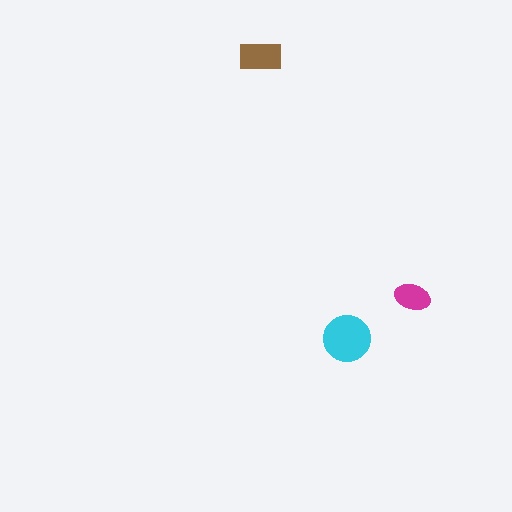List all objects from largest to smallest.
The cyan circle, the brown rectangle, the magenta ellipse.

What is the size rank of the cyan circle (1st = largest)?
1st.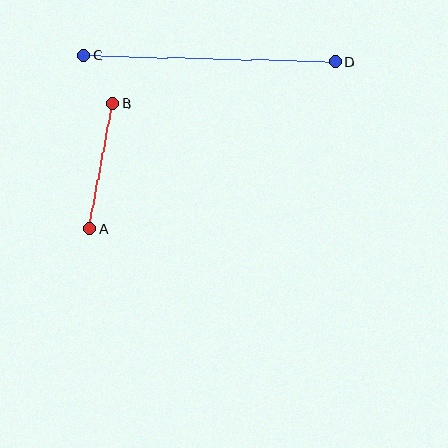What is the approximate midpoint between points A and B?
The midpoint is at approximately (101, 166) pixels.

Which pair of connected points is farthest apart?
Points C and D are farthest apart.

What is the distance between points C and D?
The distance is approximately 252 pixels.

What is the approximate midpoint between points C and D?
The midpoint is at approximately (209, 58) pixels.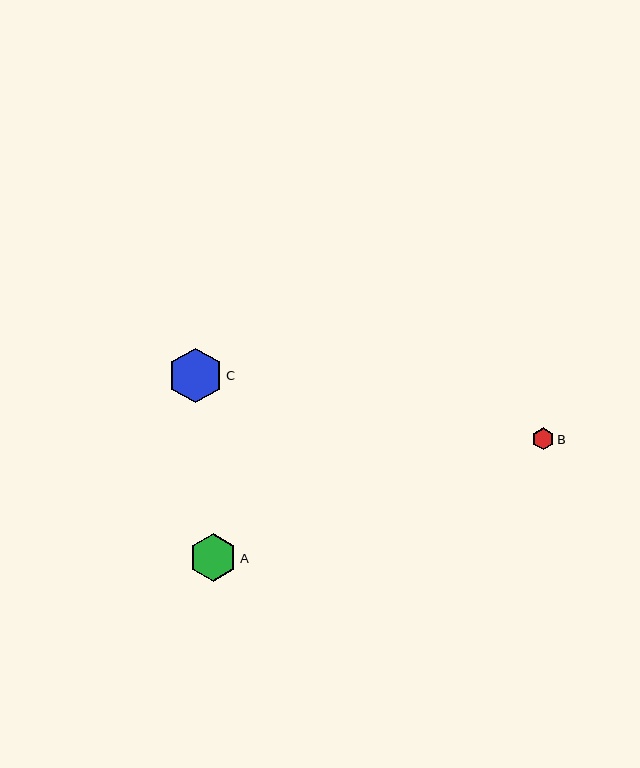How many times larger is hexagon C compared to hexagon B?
Hexagon C is approximately 2.5 times the size of hexagon B.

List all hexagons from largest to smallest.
From largest to smallest: C, A, B.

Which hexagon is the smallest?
Hexagon B is the smallest with a size of approximately 22 pixels.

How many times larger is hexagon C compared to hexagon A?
Hexagon C is approximately 1.2 times the size of hexagon A.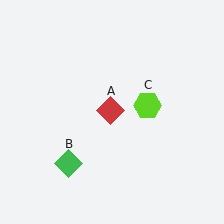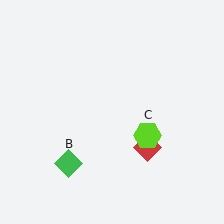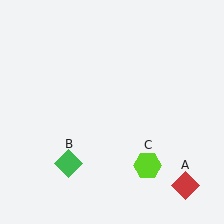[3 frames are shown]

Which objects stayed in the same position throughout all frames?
Green diamond (object B) remained stationary.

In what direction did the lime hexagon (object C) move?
The lime hexagon (object C) moved down.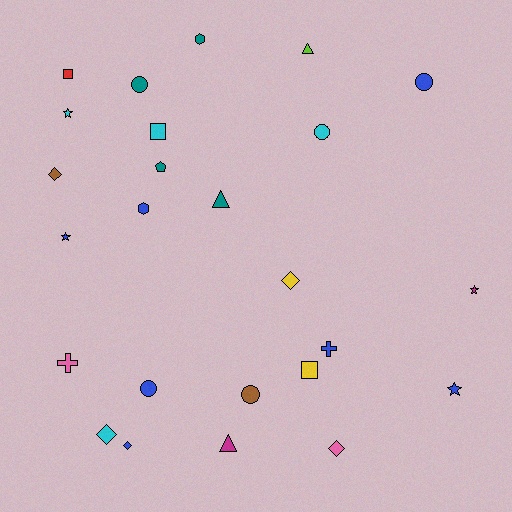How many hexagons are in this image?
There are 2 hexagons.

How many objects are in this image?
There are 25 objects.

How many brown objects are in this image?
There are 2 brown objects.